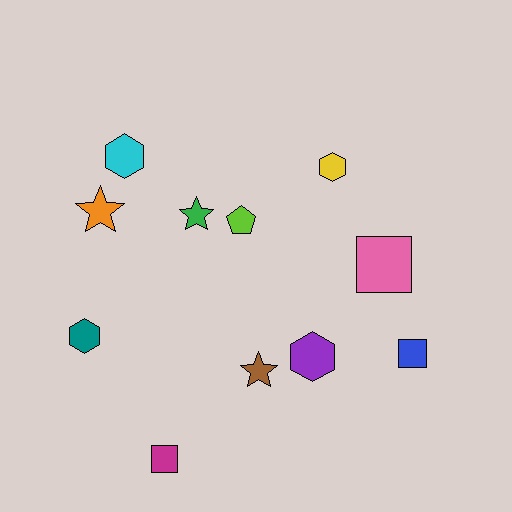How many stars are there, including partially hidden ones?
There are 3 stars.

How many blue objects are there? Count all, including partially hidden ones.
There is 1 blue object.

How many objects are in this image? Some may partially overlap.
There are 11 objects.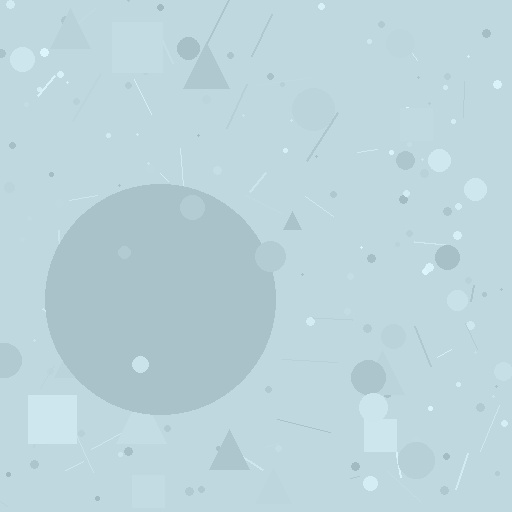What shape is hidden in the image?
A circle is hidden in the image.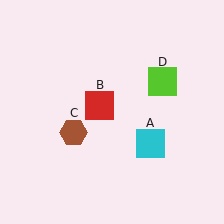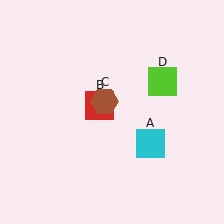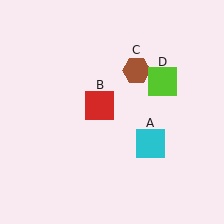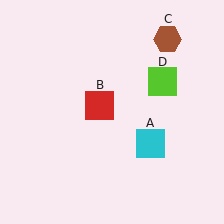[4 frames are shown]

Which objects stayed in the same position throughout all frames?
Cyan square (object A) and red square (object B) and lime square (object D) remained stationary.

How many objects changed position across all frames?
1 object changed position: brown hexagon (object C).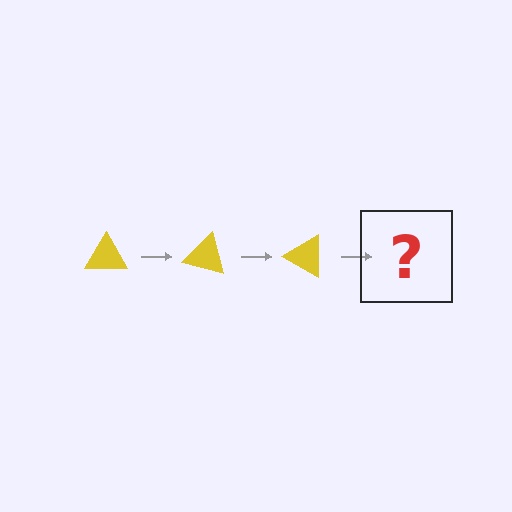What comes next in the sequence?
The next element should be a yellow triangle rotated 45 degrees.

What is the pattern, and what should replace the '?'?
The pattern is that the triangle rotates 15 degrees each step. The '?' should be a yellow triangle rotated 45 degrees.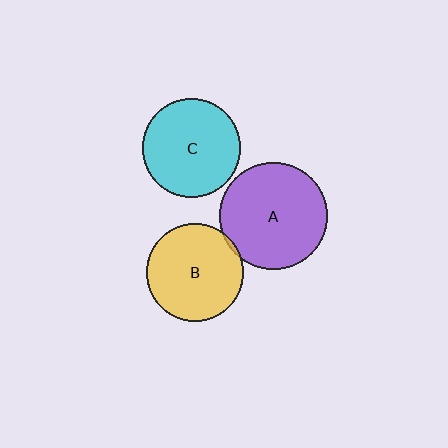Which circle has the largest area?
Circle A (purple).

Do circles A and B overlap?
Yes.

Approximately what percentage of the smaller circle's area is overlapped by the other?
Approximately 5%.